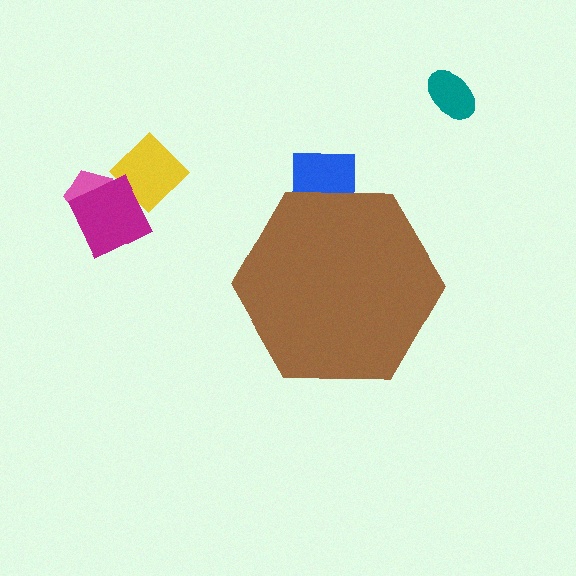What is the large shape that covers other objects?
A brown hexagon.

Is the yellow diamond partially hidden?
No, the yellow diamond is fully visible.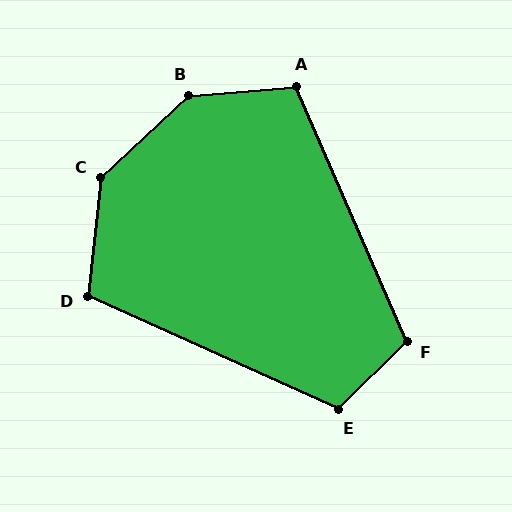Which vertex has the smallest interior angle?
D, at approximately 107 degrees.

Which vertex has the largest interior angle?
B, at approximately 142 degrees.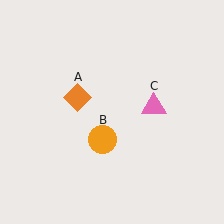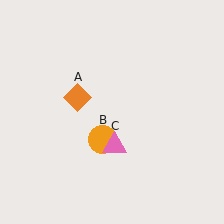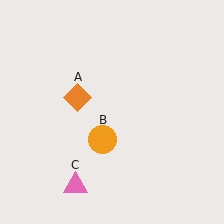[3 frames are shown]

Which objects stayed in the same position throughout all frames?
Orange diamond (object A) and orange circle (object B) remained stationary.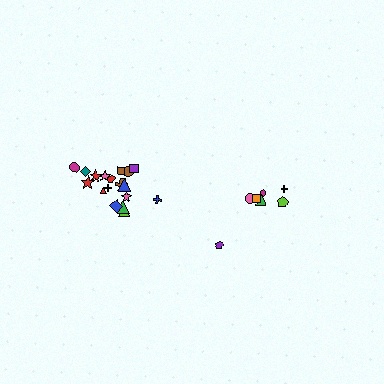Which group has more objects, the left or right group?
The left group.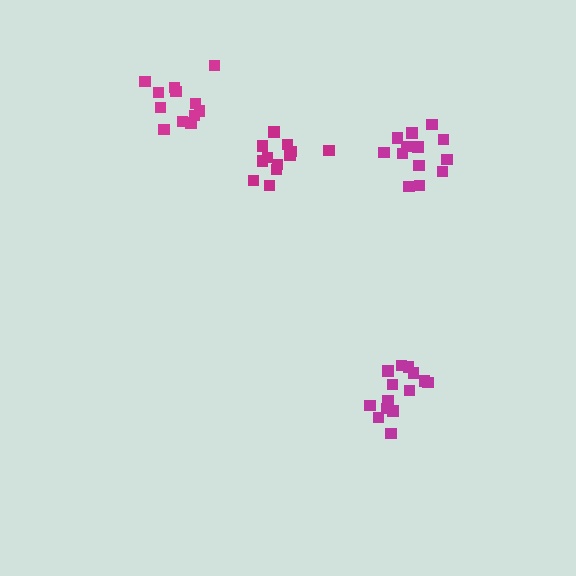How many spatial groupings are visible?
There are 4 spatial groupings.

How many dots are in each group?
Group 1: 12 dots, Group 2: 13 dots, Group 3: 14 dots, Group 4: 12 dots (51 total).